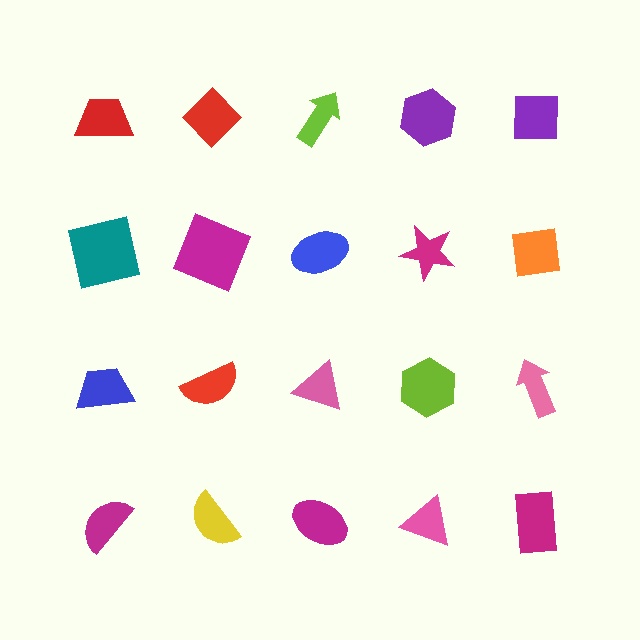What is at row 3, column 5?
A pink arrow.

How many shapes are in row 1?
5 shapes.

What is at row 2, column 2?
A magenta square.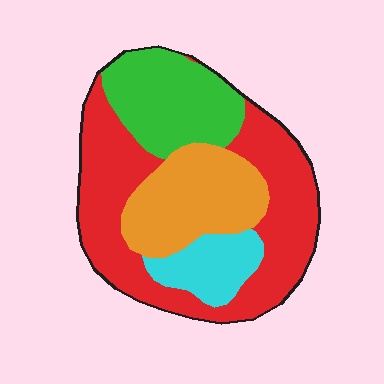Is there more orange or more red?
Red.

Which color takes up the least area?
Cyan, at roughly 10%.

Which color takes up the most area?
Red, at roughly 45%.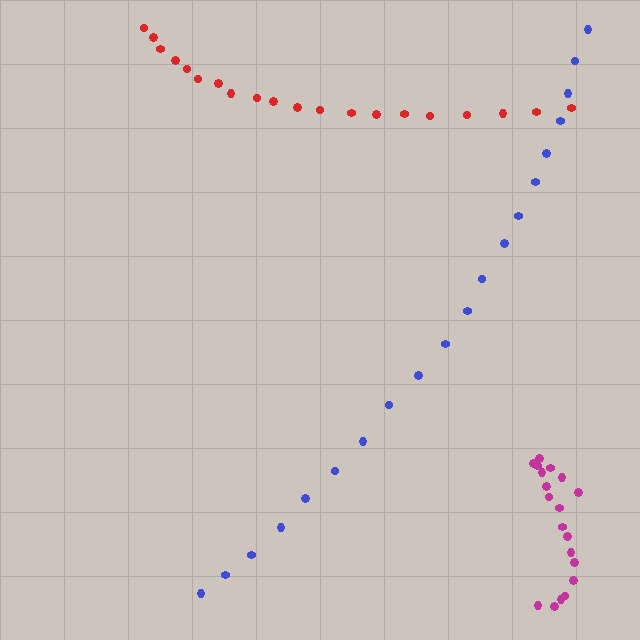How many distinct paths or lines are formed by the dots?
There are 3 distinct paths.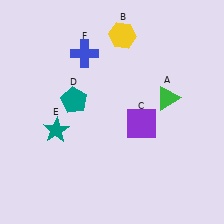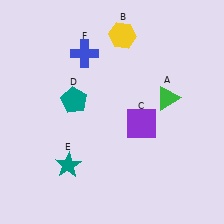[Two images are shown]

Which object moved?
The teal star (E) moved down.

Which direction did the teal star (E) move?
The teal star (E) moved down.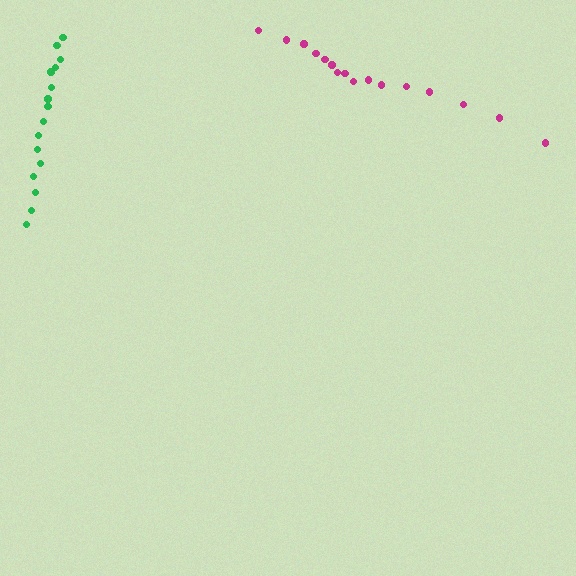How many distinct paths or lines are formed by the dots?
There are 2 distinct paths.